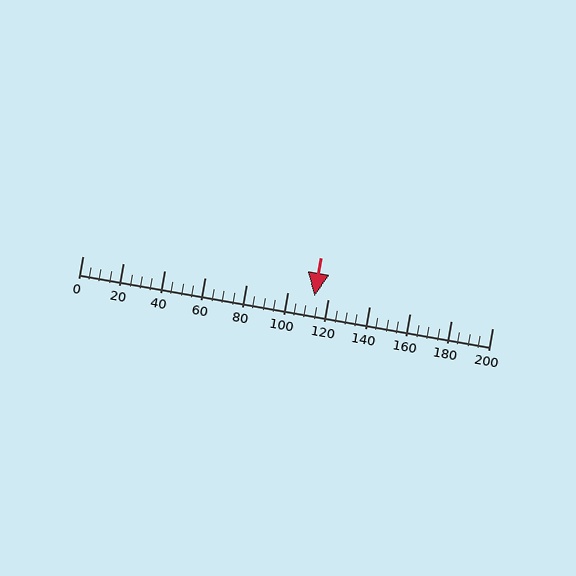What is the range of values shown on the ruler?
The ruler shows values from 0 to 200.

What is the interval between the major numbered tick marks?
The major tick marks are spaced 20 units apart.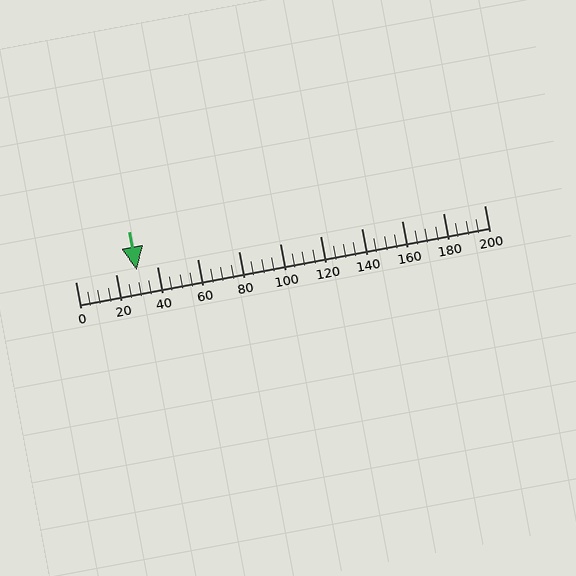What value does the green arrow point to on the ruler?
The green arrow points to approximately 30.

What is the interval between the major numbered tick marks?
The major tick marks are spaced 20 units apart.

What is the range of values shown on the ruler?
The ruler shows values from 0 to 200.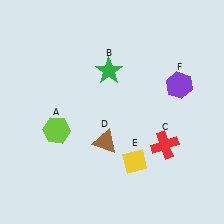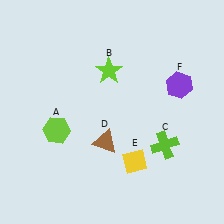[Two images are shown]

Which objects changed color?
B changed from green to lime. C changed from red to lime.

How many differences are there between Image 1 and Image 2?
There are 2 differences between the two images.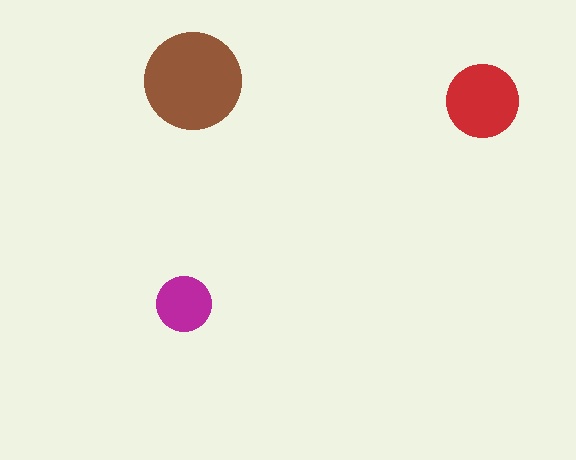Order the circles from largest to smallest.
the brown one, the red one, the magenta one.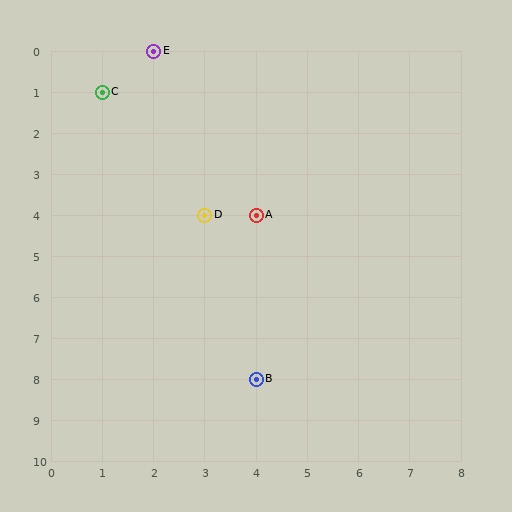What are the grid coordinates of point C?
Point C is at grid coordinates (1, 1).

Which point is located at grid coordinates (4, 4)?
Point A is at (4, 4).